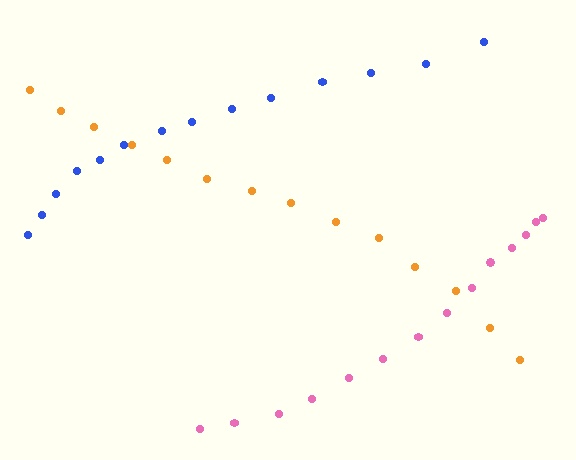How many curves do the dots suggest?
There are 3 distinct paths.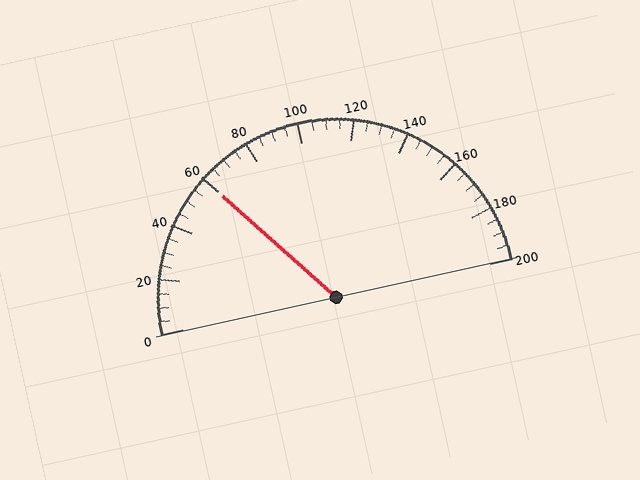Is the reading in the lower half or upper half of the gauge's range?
The reading is in the lower half of the range (0 to 200).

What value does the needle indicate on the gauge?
The needle indicates approximately 60.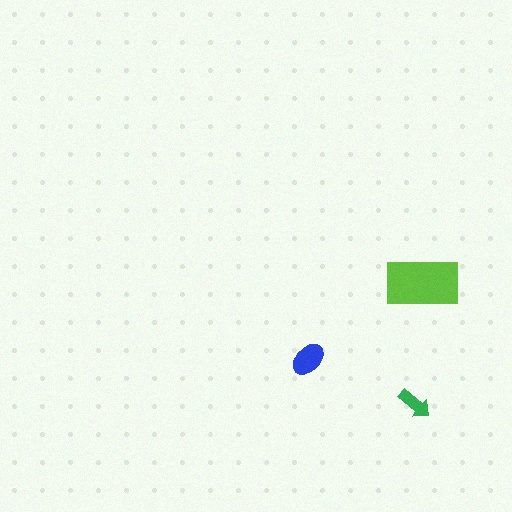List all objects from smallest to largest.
The green arrow, the blue ellipse, the lime rectangle.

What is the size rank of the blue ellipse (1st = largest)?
2nd.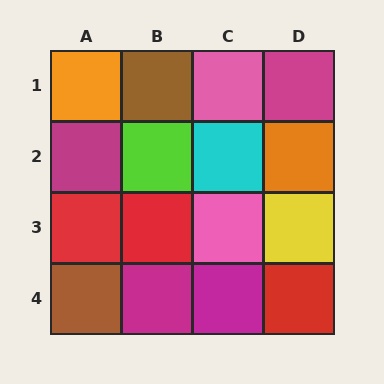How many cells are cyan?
1 cell is cyan.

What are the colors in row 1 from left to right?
Orange, brown, pink, magenta.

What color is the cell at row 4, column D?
Red.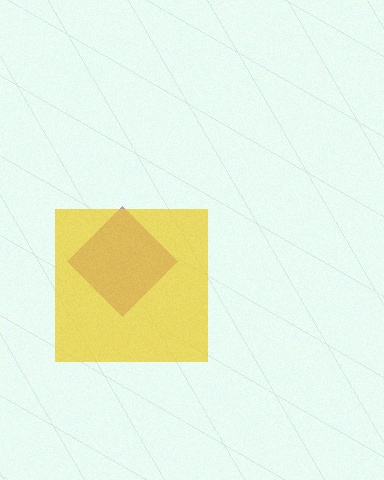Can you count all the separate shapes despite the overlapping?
Yes, there are 2 separate shapes.